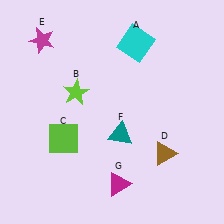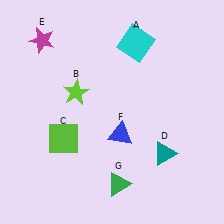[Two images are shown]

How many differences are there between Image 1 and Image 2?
There are 3 differences between the two images.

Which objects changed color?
D changed from brown to teal. F changed from teal to blue. G changed from magenta to green.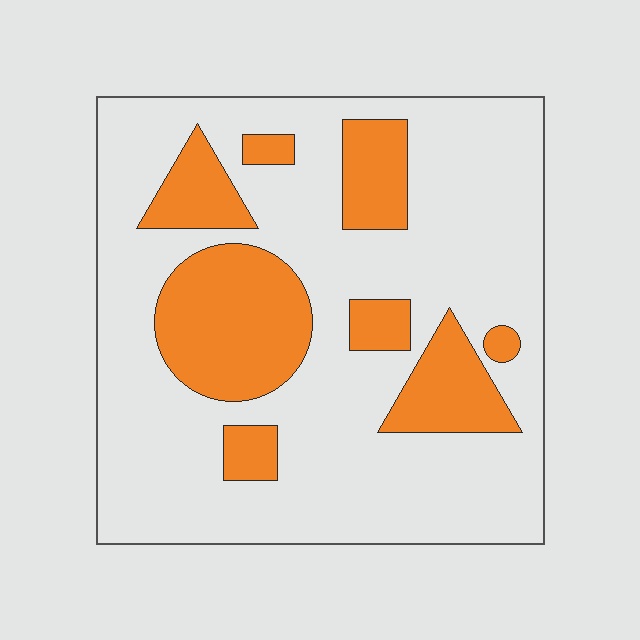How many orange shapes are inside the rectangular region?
8.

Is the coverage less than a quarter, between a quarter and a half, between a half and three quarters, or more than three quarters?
Between a quarter and a half.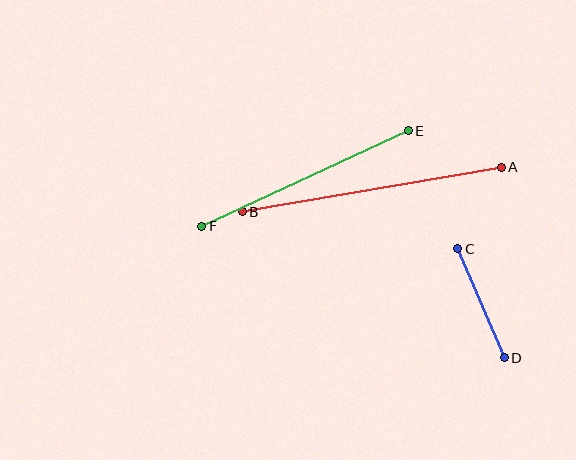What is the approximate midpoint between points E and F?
The midpoint is at approximately (305, 179) pixels.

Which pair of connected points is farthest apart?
Points A and B are farthest apart.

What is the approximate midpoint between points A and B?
The midpoint is at approximately (372, 189) pixels.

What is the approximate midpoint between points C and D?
The midpoint is at approximately (481, 303) pixels.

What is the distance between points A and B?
The distance is approximately 263 pixels.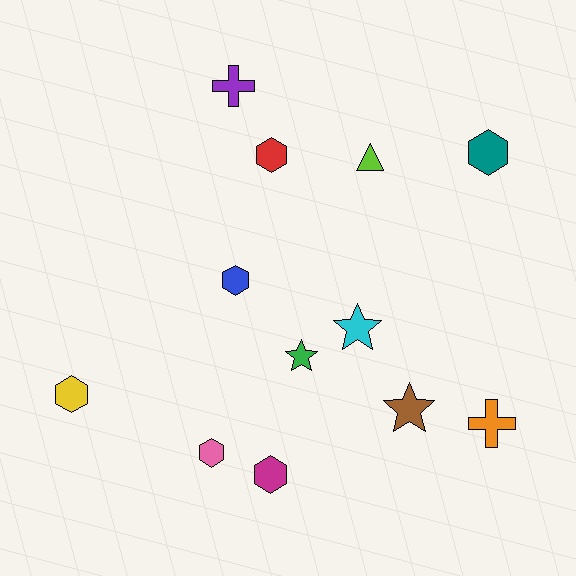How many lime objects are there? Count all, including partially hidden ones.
There is 1 lime object.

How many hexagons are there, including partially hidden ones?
There are 6 hexagons.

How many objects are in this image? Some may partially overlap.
There are 12 objects.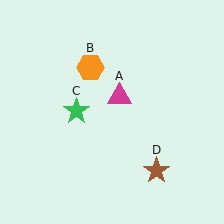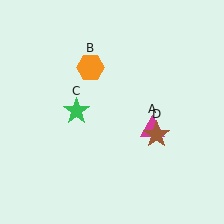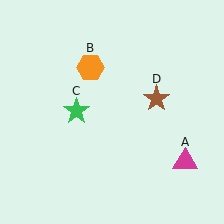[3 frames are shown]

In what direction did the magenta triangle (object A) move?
The magenta triangle (object A) moved down and to the right.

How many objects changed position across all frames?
2 objects changed position: magenta triangle (object A), brown star (object D).